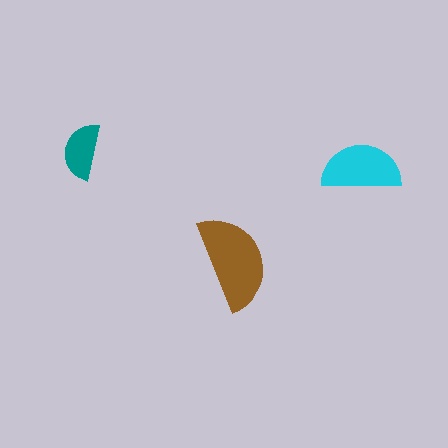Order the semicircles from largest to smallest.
the brown one, the cyan one, the teal one.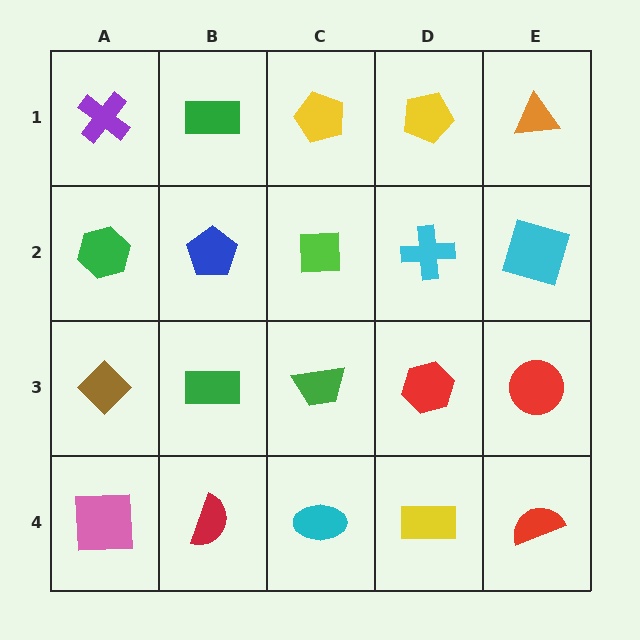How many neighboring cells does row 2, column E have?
3.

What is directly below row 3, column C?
A cyan ellipse.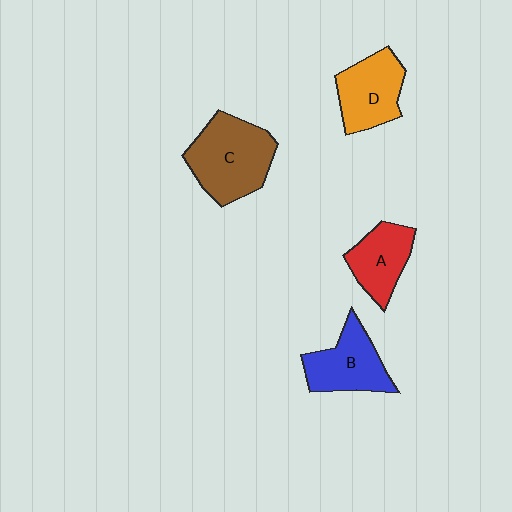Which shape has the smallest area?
Shape A (red).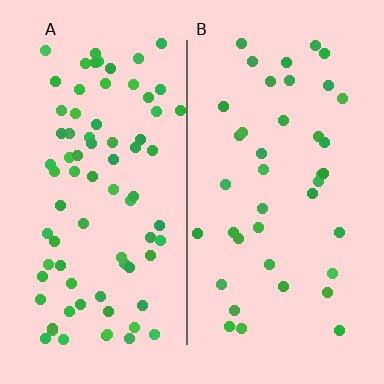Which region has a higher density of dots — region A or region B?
A (the left).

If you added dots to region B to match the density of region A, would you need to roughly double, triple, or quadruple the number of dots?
Approximately double.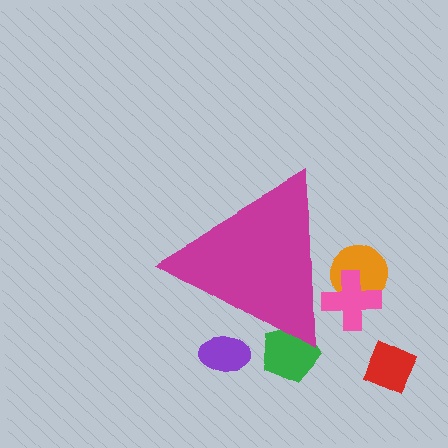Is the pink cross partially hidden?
Yes, the pink cross is partially hidden behind the magenta triangle.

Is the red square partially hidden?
No, the red square is fully visible.